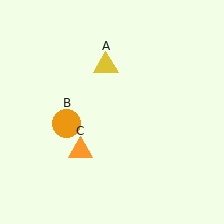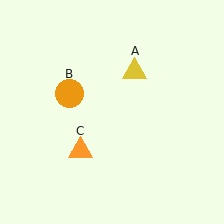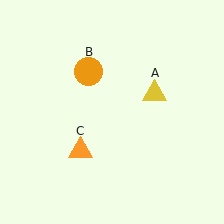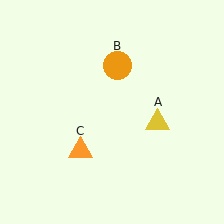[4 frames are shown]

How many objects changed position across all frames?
2 objects changed position: yellow triangle (object A), orange circle (object B).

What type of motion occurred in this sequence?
The yellow triangle (object A), orange circle (object B) rotated clockwise around the center of the scene.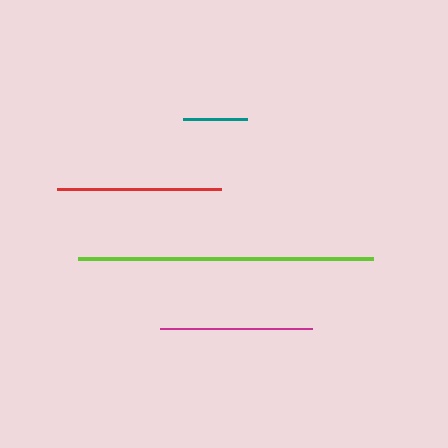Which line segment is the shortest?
The teal line is the shortest at approximately 64 pixels.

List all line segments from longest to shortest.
From longest to shortest: lime, red, magenta, teal.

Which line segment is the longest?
The lime line is the longest at approximately 295 pixels.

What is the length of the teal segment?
The teal segment is approximately 64 pixels long.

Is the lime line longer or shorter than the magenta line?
The lime line is longer than the magenta line.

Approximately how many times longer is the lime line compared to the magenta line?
The lime line is approximately 1.9 times the length of the magenta line.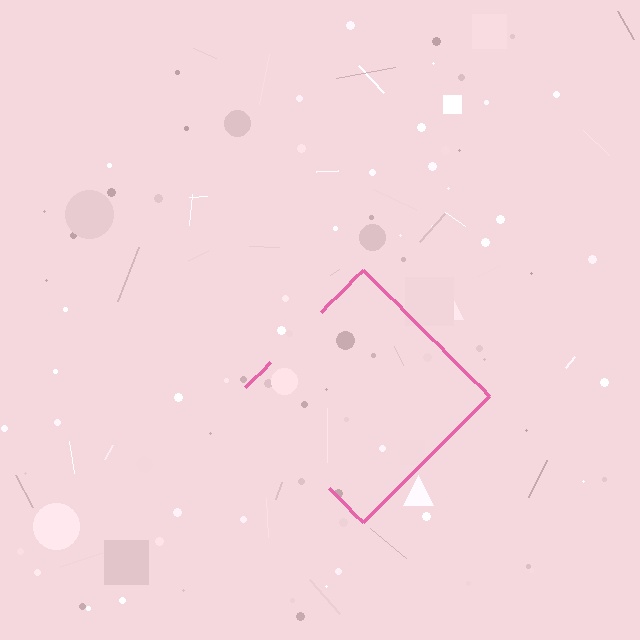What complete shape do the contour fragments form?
The contour fragments form a diamond.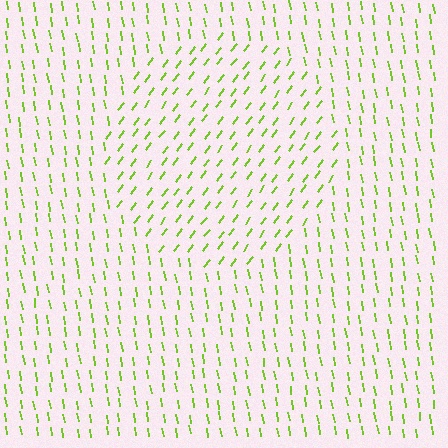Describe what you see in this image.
The image is filled with small lime line segments. A circle region in the image has lines oriented differently from the surrounding lines, creating a visible texture boundary.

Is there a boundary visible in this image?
Yes, there is a texture boundary formed by a change in line orientation.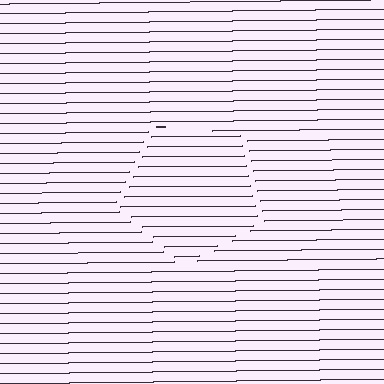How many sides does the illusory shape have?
5 sides — the line-ends trace a pentagon.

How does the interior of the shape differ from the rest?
The interior of the shape contains the same grating, shifted by half a period — the contour is defined by the phase discontinuity where line-ends from the inner and outer gratings abut.